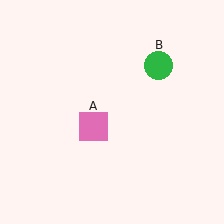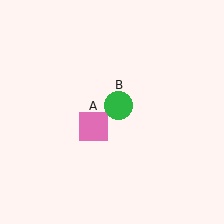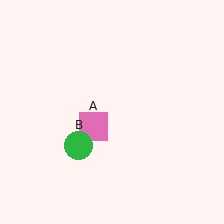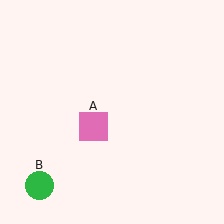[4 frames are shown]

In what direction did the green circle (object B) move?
The green circle (object B) moved down and to the left.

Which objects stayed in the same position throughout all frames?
Pink square (object A) remained stationary.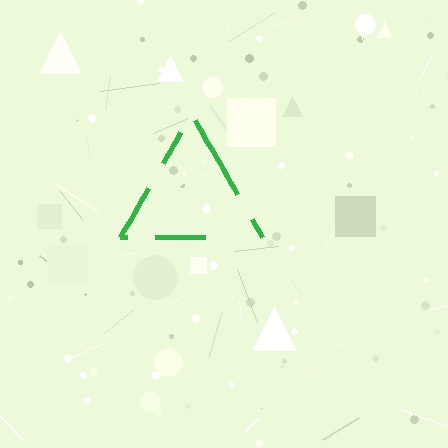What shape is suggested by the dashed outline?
The dashed outline suggests a triangle.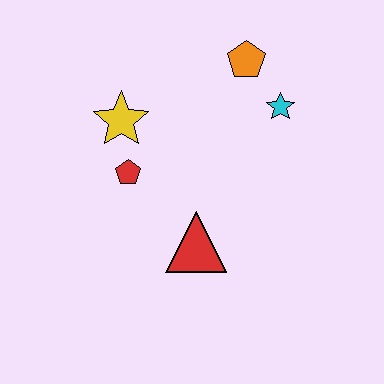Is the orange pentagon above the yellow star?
Yes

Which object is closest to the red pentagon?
The yellow star is closest to the red pentagon.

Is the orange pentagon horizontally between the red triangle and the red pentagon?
No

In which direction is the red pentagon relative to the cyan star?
The red pentagon is to the left of the cyan star.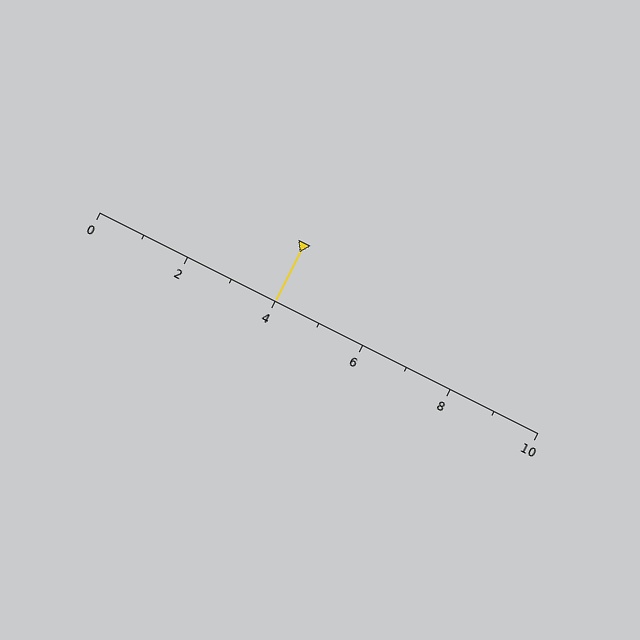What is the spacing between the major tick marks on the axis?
The major ticks are spaced 2 apart.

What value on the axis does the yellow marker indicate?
The marker indicates approximately 4.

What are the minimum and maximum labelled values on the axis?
The axis runs from 0 to 10.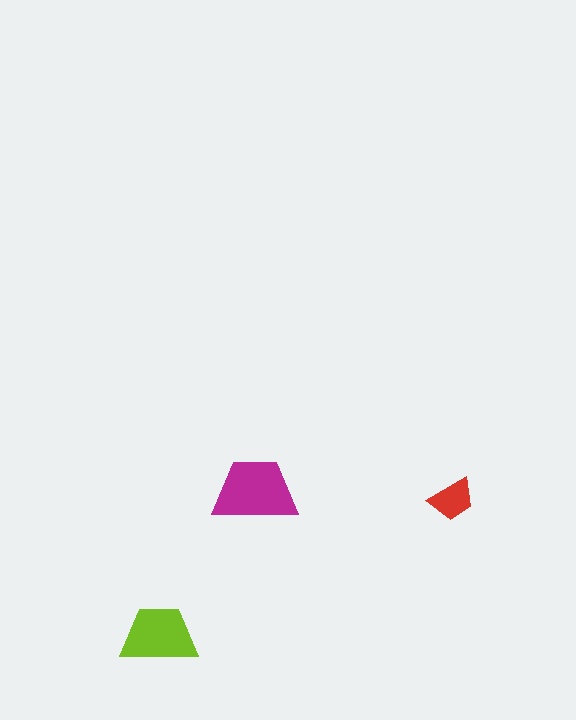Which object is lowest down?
The lime trapezoid is bottommost.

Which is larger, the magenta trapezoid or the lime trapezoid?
The magenta one.